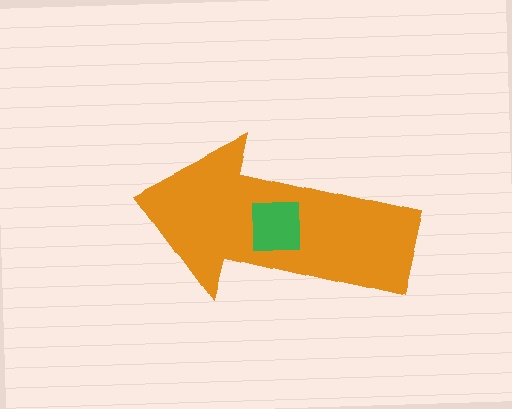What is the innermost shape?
The green square.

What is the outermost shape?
The orange arrow.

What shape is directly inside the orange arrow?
The green square.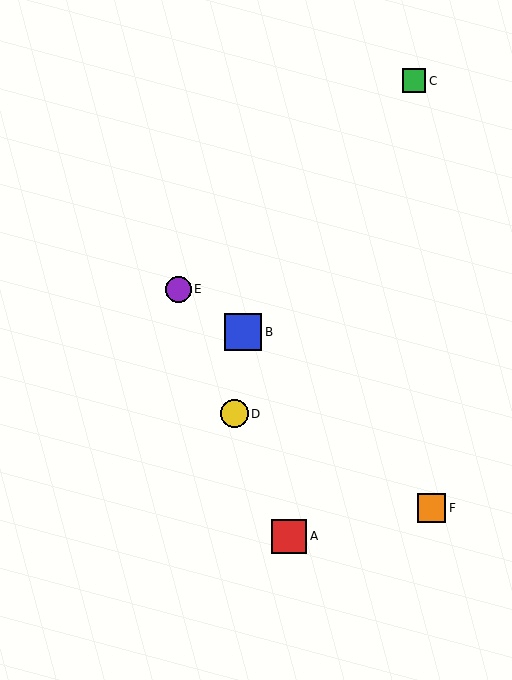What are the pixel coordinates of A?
Object A is at (289, 536).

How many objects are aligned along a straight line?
3 objects (A, D, E) are aligned along a straight line.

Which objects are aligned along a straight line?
Objects A, D, E are aligned along a straight line.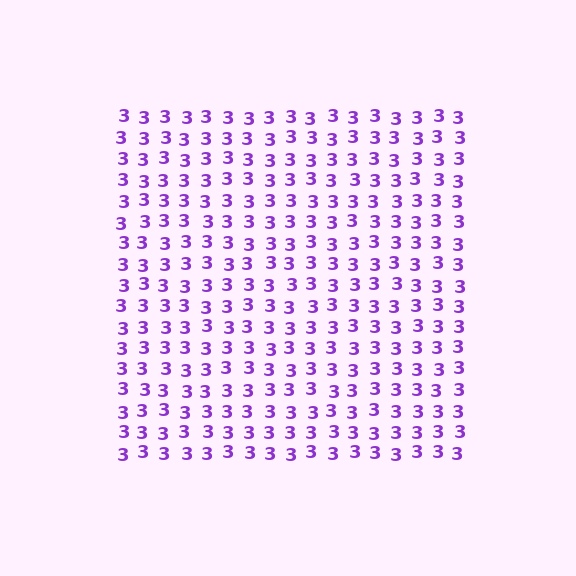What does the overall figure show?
The overall figure shows a square.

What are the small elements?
The small elements are digit 3's.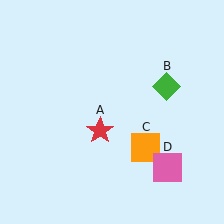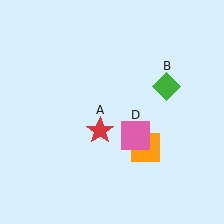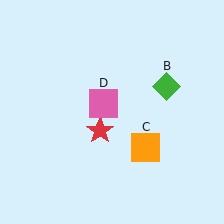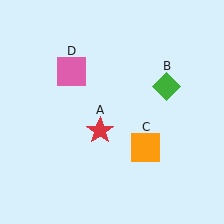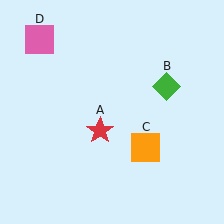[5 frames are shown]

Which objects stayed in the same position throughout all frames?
Red star (object A) and green diamond (object B) and orange square (object C) remained stationary.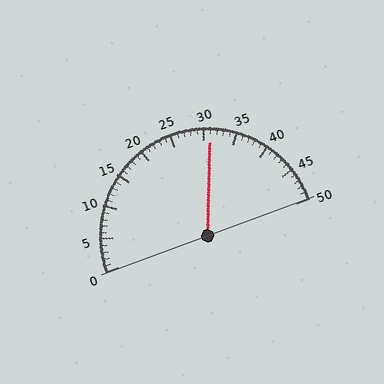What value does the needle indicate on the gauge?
The needle indicates approximately 31.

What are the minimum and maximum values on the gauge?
The gauge ranges from 0 to 50.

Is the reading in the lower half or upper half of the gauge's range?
The reading is in the upper half of the range (0 to 50).